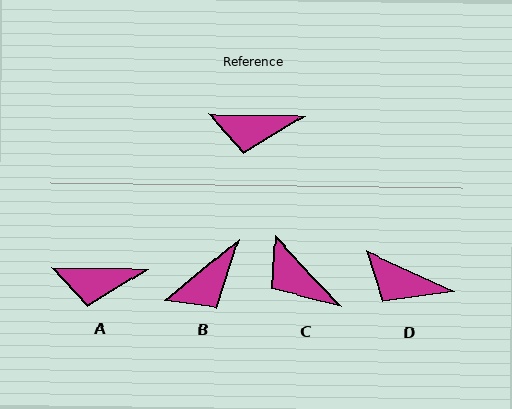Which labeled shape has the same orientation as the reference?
A.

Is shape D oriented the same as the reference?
No, it is off by about 24 degrees.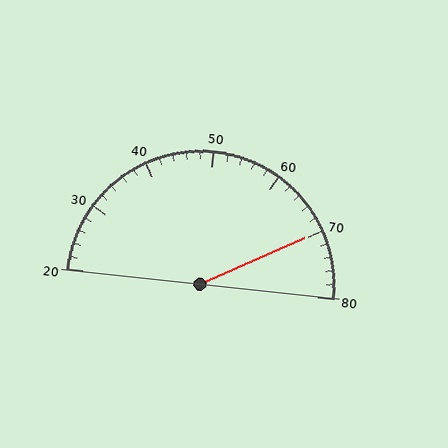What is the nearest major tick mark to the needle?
The nearest major tick mark is 70.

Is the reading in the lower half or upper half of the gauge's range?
The reading is in the upper half of the range (20 to 80).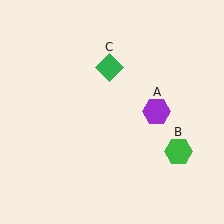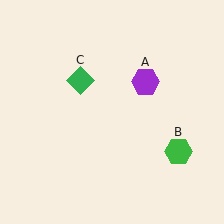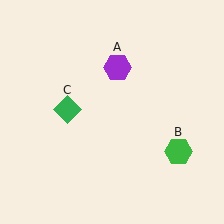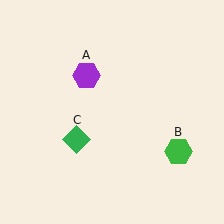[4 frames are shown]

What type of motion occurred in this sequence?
The purple hexagon (object A), green diamond (object C) rotated counterclockwise around the center of the scene.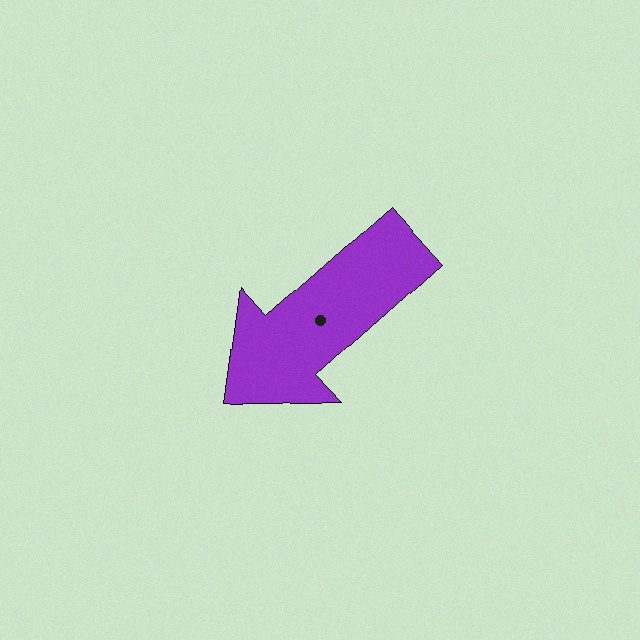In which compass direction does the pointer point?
Southwest.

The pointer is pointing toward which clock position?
Roughly 8 o'clock.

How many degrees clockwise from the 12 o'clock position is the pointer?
Approximately 228 degrees.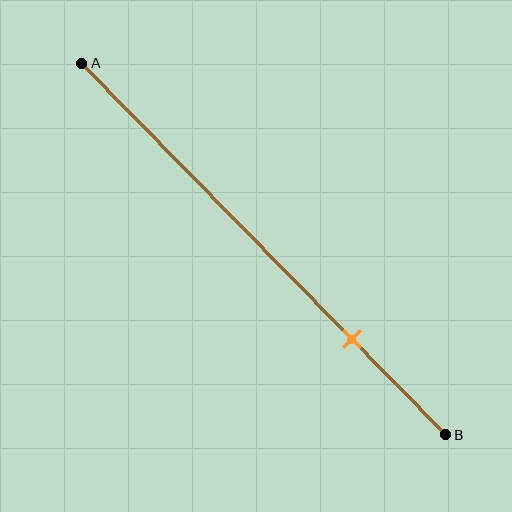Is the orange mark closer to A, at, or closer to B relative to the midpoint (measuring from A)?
The orange mark is closer to point B than the midpoint of segment AB.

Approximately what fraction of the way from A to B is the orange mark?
The orange mark is approximately 75% of the way from A to B.